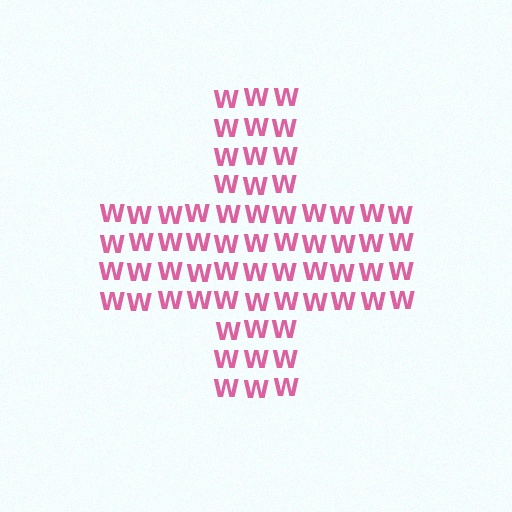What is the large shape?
The large shape is a cross.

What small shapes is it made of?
It is made of small letter W's.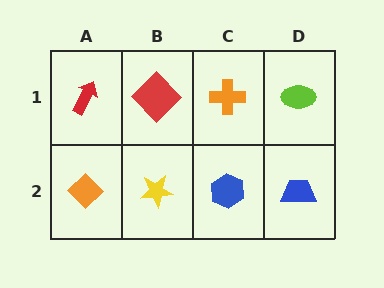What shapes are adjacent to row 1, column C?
A blue hexagon (row 2, column C), a red diamond (row 1, column B), a lime ellipse (row 1, column D).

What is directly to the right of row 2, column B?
A blue hexagon.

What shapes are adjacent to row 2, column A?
A red arrow (row 1, column A), a yellow star (row 2, column B).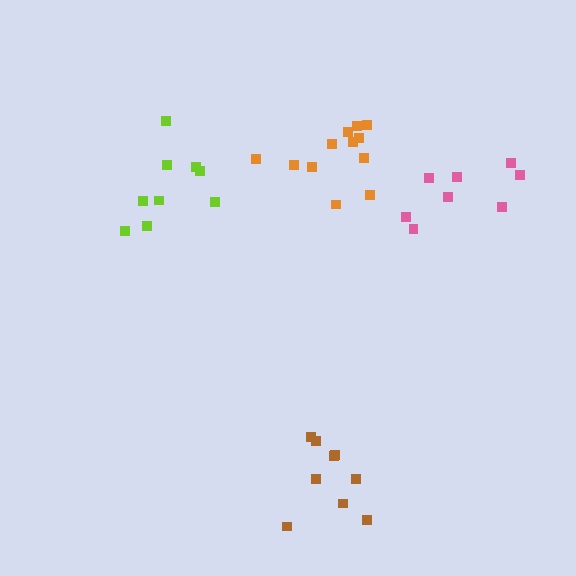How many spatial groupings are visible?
There are 4 spatial groupings.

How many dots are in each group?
Group 1: 9 dots, Group 2: 8 dots, Group 3: 9 dots, Group 4: 12 dots (38 total).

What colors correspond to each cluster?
The clusters are colored: lime, pink, brown, orange.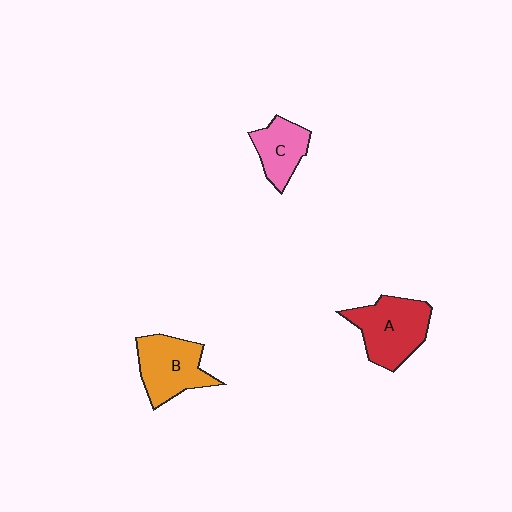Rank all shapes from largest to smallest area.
From largest to smallest: A (red), B (orange), C (pink).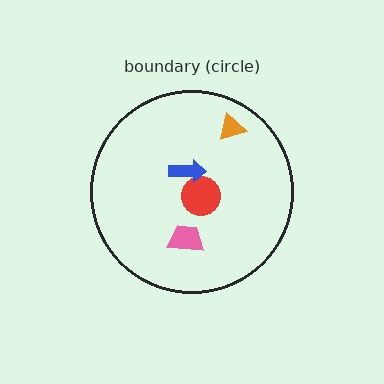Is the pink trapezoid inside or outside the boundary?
Inside.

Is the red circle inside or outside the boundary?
Inside.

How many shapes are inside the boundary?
4 inside, 0 outside.